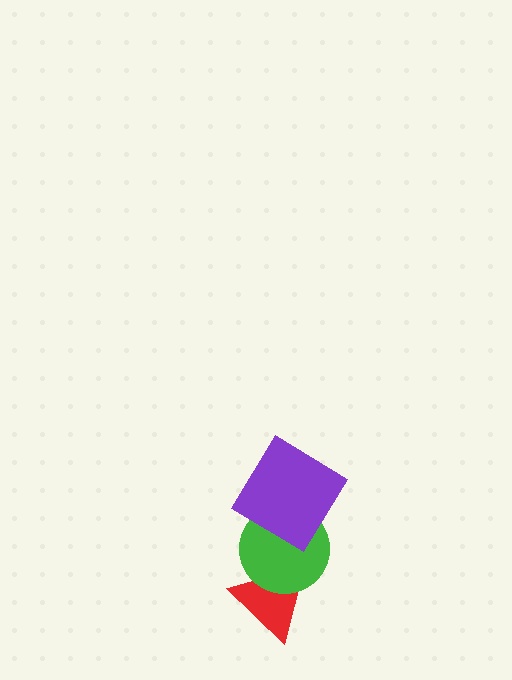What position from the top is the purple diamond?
The purple diamond is 1st from the top.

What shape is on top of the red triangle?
The green circle is on top of the red triangle.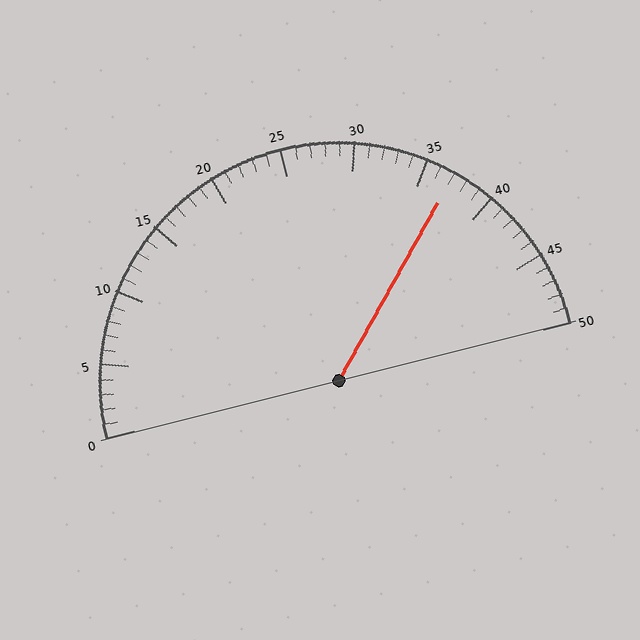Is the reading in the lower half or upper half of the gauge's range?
The reading is in the upper half of the range (0 to 50).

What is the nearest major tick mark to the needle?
The nearest major tick mark is 35.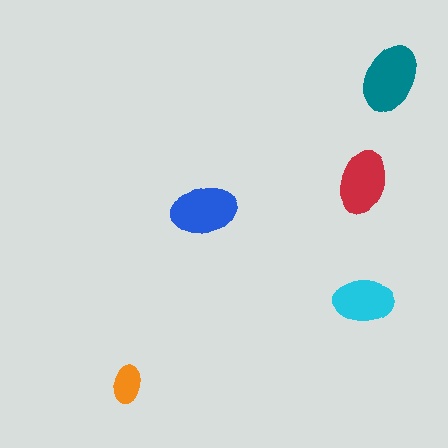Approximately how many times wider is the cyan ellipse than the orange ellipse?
About 1.5 times wider.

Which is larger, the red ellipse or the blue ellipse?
The blue one.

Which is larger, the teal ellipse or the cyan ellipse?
The teal one.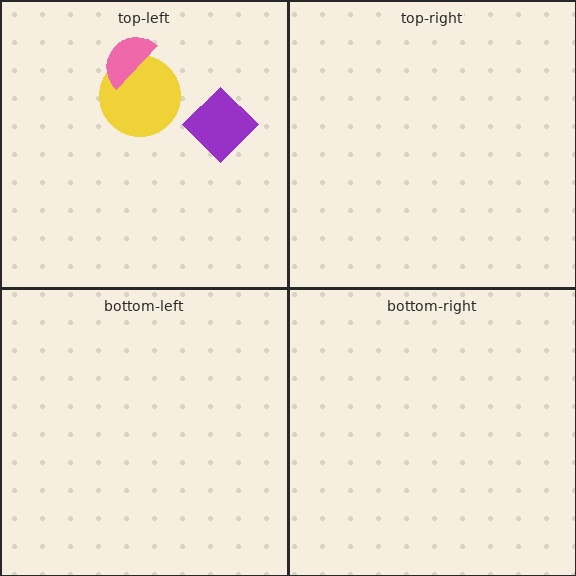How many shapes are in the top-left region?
3.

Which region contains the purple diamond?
The top-left region.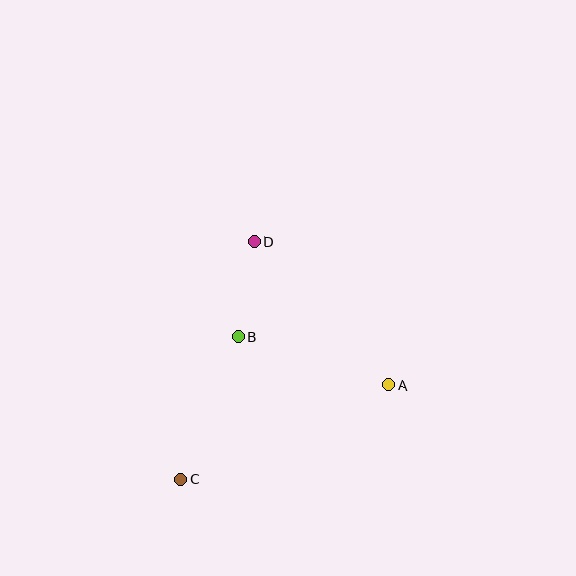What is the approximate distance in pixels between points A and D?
The distance between A and D is approximately 197 pixels.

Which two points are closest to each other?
Points B and D are closest to each other.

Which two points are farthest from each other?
Points C and D are farthest from each other.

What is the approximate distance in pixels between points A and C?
The distance between A and C is approximately 228 pixels.